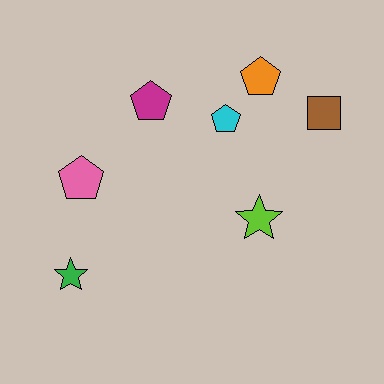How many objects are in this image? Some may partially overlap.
There are 7 objects.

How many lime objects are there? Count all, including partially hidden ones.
There is 1 lime object.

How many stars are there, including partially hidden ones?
There are 2 stars.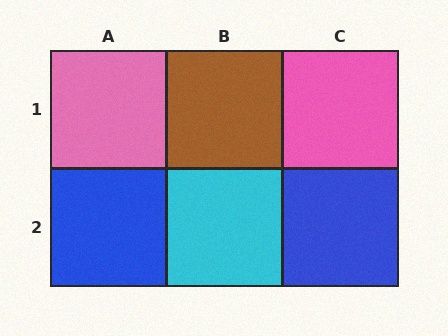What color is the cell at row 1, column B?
Brown.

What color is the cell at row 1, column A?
Pink.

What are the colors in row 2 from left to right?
Blue, cyan, blue.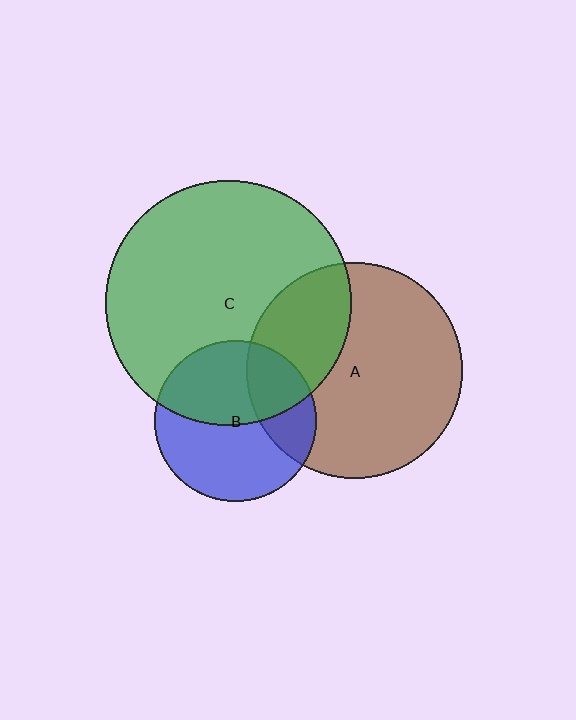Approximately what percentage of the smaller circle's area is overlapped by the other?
Approximately 45%.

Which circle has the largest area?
Circle C (green).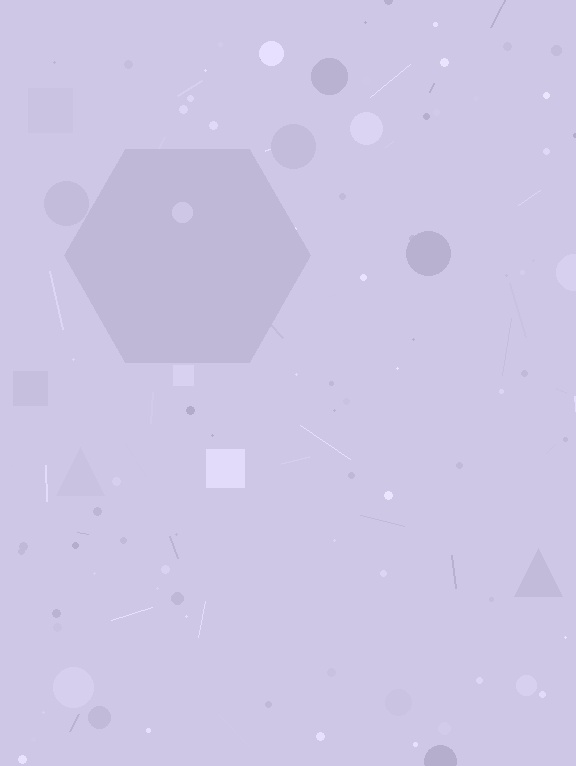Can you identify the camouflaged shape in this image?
The camouflaged shape is a hexagon.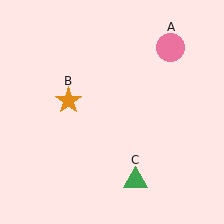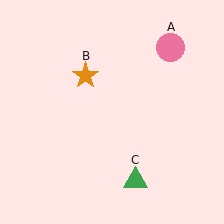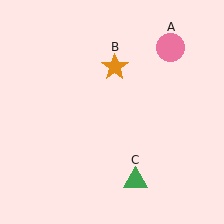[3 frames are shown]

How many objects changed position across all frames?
1 object changed position: orange star (object B).